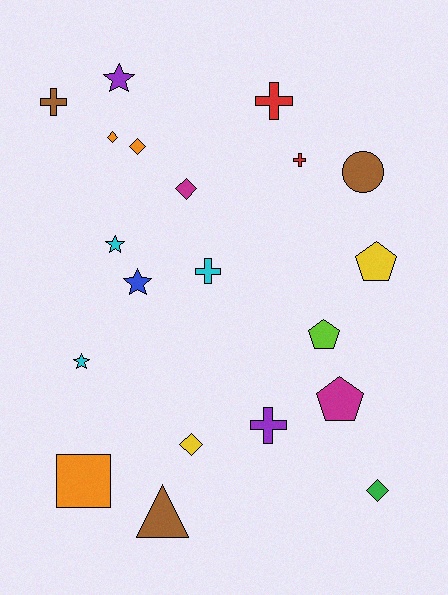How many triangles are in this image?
There is 1 triangle.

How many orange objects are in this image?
There are 3 orange objects.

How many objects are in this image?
There are 20 objects.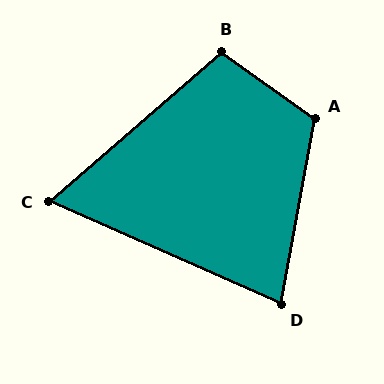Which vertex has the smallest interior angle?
C, at approximately 65 degrees.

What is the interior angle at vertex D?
Approximately 77 degrees (acute).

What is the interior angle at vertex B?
Approximately 103 degrees (obtuse).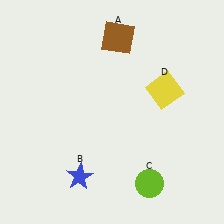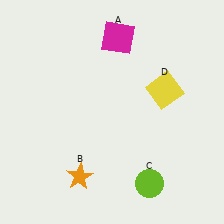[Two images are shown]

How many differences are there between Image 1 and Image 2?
There are 2 differences between the two images.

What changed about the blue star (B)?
In Image 1, B is blue. In Image 2, it changed to orange.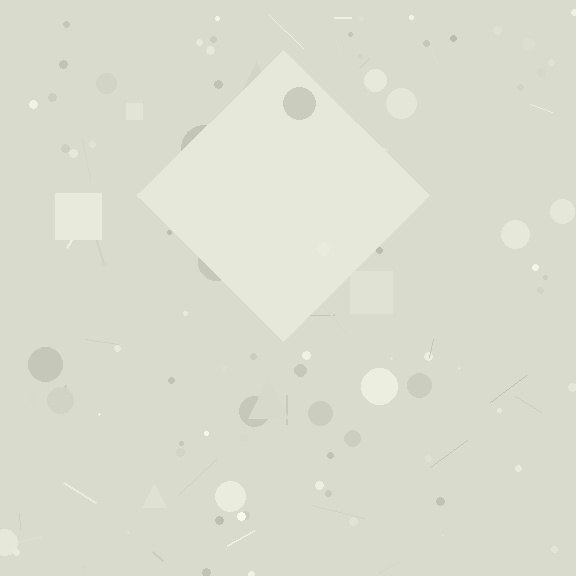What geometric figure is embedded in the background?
A diamond is embedded in the background.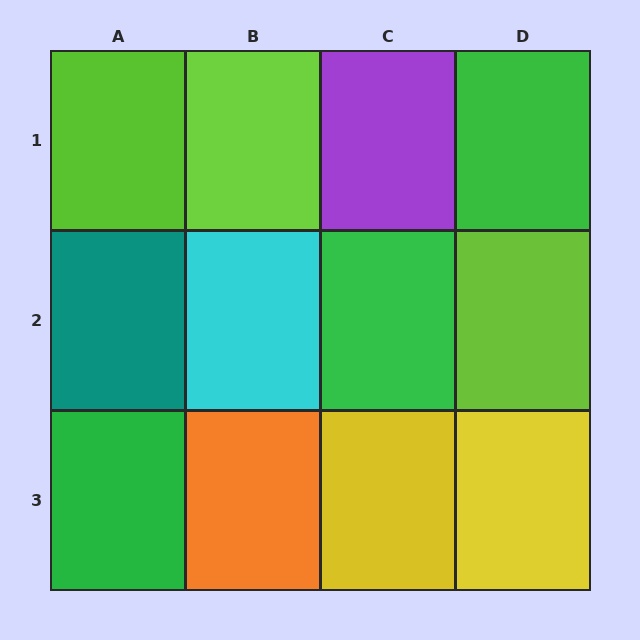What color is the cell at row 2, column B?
Cyan.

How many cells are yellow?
2 cells are yellow.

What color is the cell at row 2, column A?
Teal.